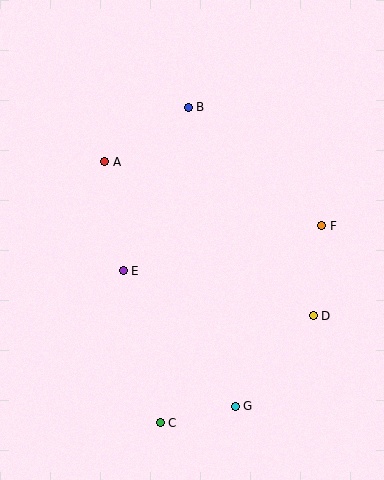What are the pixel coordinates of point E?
Point E is at (123, 271).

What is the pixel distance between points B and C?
The distance between B and C is 317 pixels.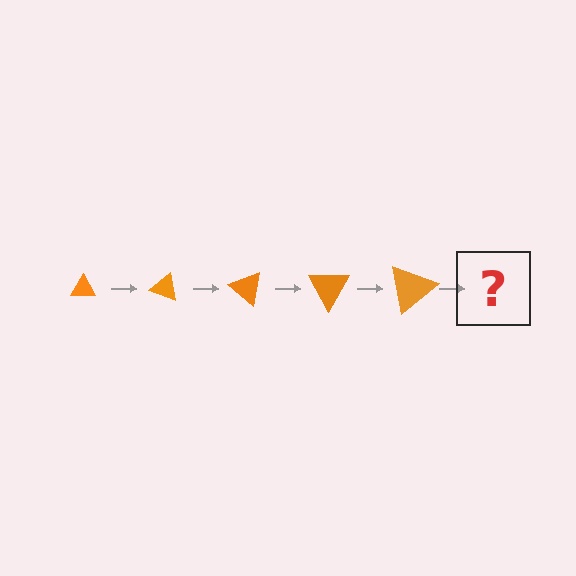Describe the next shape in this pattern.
It should be a triangle, larger than the previous one and rotated 100 degrees from the start.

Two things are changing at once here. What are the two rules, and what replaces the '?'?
The two rules are that the triangle grows larger each step and it rotates 20 degrees each step. The '?' should be a triangle, larger than the previous one and rotated 100 degrees from the start.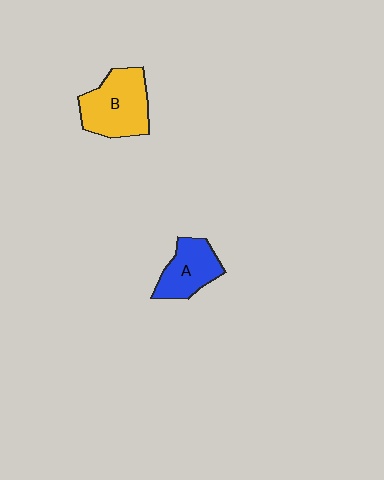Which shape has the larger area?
Shape B (yellow).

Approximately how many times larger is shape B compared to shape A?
Approximately 1.4 times.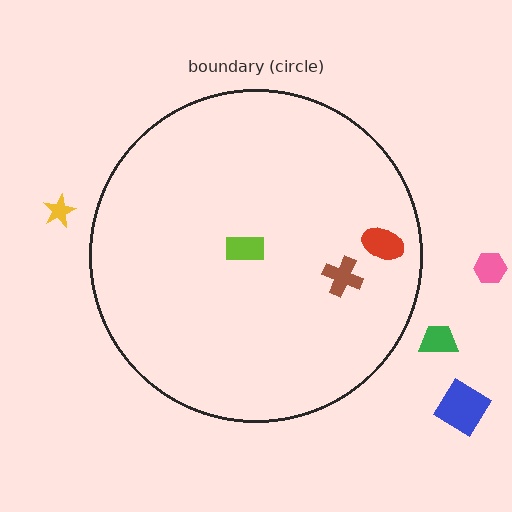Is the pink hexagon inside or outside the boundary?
Outside.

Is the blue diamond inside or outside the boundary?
Outside.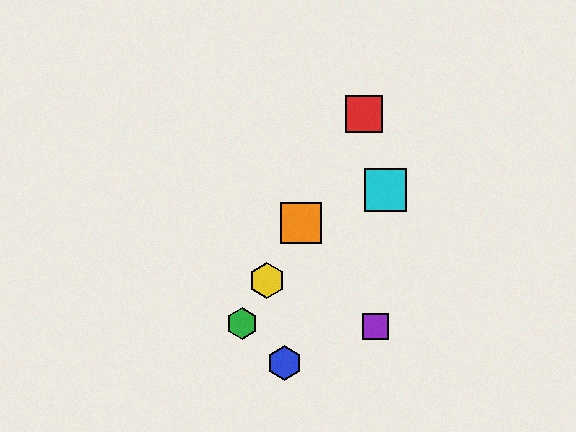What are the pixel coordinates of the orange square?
The orange square is at (301, 223).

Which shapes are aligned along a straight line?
The red square, the green hexagon, the yellow hexagon, the orange square are aligned along a straight line.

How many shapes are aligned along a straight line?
4 shapes (the red square, the green hexagon, the yellow hexagon, the orange square) are aligned along a straight line.